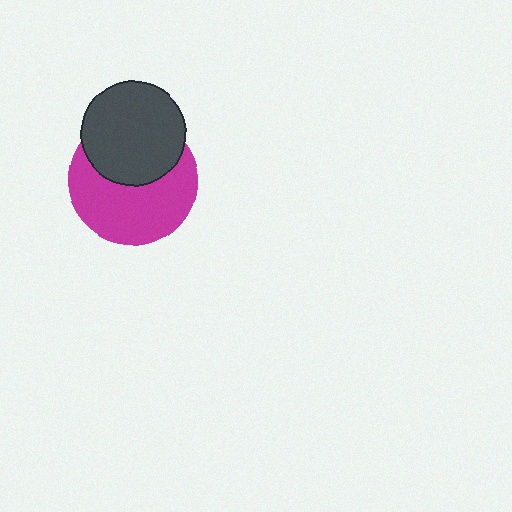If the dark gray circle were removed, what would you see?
You would see the complete magenta circle.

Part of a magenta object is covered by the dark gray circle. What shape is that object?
It is a circle.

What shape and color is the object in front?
The object in front is a dark gray circle.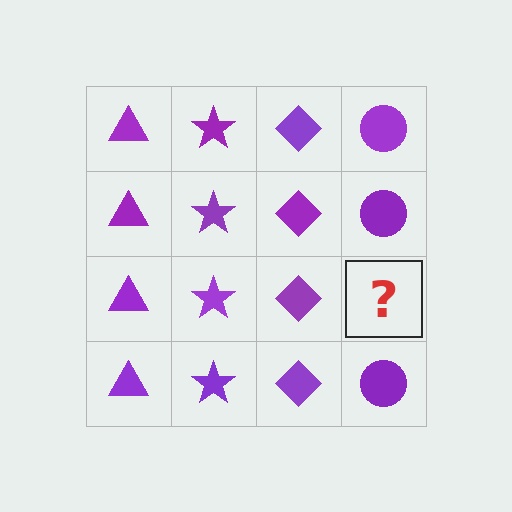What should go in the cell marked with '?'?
The missing cell should contain a purple circle.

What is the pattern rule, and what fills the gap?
The rule is that each column has a consistent shape. The gap should be filled with a purple circle.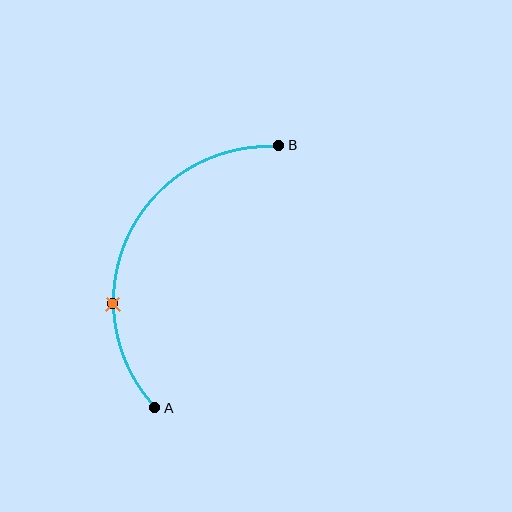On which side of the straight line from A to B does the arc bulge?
The arc bulges to the left of the straight line connecting A and B.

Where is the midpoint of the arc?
The arc midpoint is the point on the curve farthest from the straight line joining A and B. It sits to the left of that line.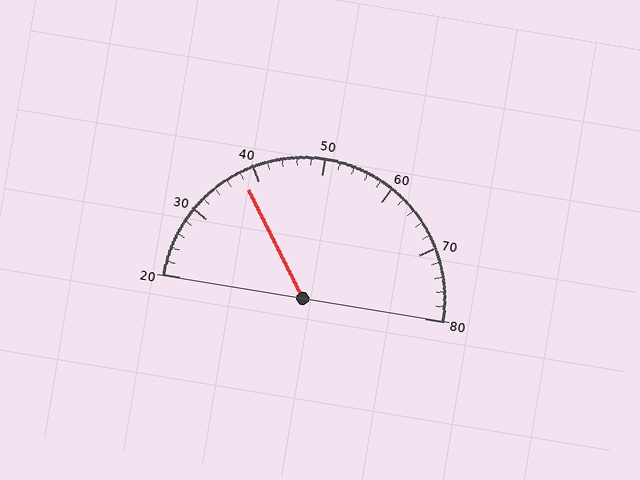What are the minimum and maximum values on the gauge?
The gauge ranges from 20 to 80.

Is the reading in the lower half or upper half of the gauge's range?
The reading is in the lower half of the range (20 to 80).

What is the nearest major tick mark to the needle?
The nearest major tick mark is 40.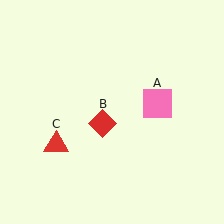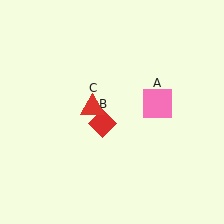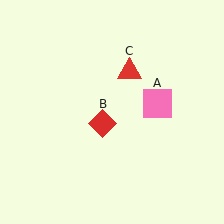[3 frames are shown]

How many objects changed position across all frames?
1 object changed position: red triangle (object C).